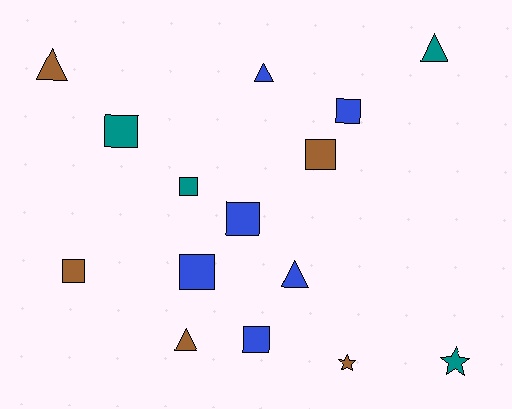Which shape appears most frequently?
Square, with 8 objects.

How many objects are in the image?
There are 15 objects.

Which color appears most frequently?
Blue, with 6 objects.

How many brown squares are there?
There are 2 brown squares.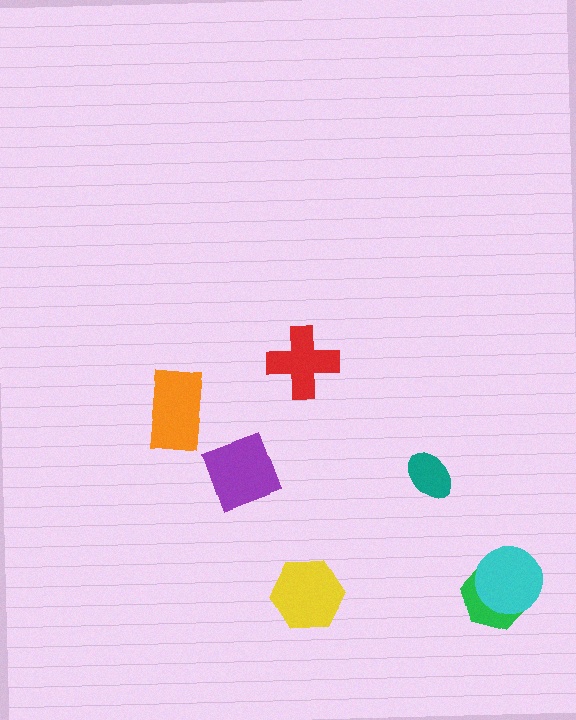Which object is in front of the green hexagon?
The cyan circle is in front of the green hexagon.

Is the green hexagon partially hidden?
Yes, it is partially covered by another shape.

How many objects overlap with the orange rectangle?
0 objects overlap with the orange rectangle.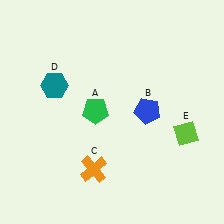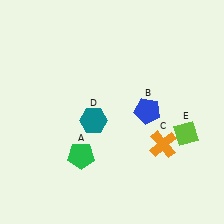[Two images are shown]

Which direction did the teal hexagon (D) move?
The teal hexagon (D) moved right.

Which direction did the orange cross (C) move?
The orange cross (C) moved right.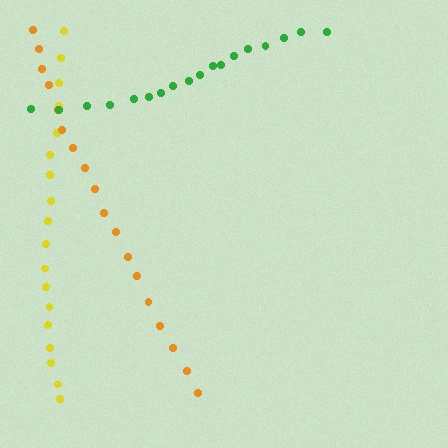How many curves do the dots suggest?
There are 3 distinct paths.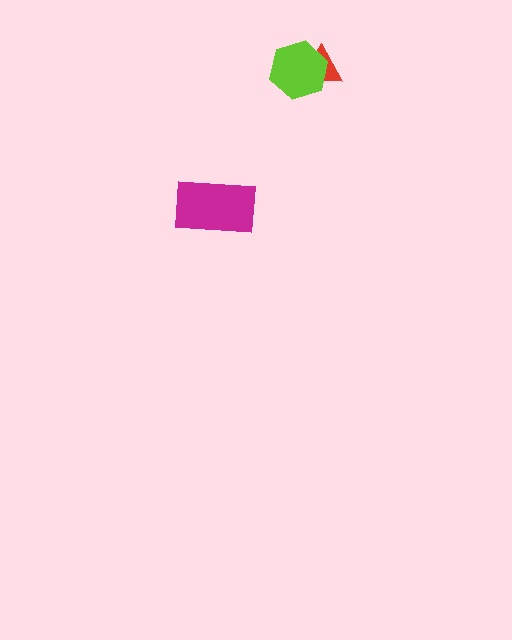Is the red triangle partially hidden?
Yes, it is partially covered by another shape.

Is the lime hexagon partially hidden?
No, no other shape covers it.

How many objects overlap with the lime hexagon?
1 object overlaps with the lime hexagon.